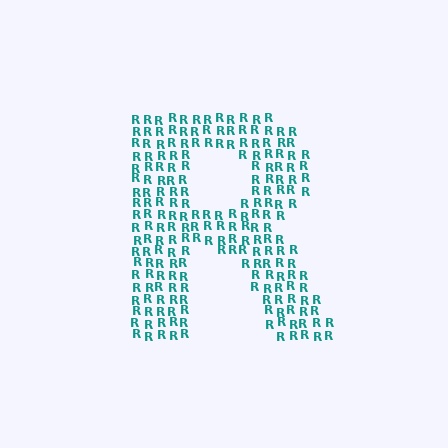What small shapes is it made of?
It is made of small letter R's.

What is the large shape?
The large shape is the letter R.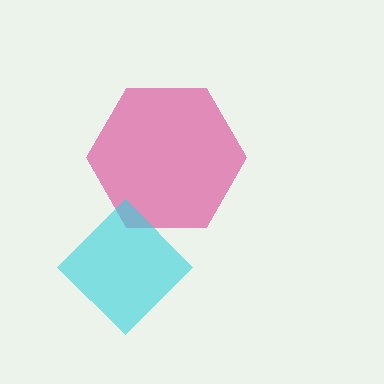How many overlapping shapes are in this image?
There are 2 overlapping shapes in the image.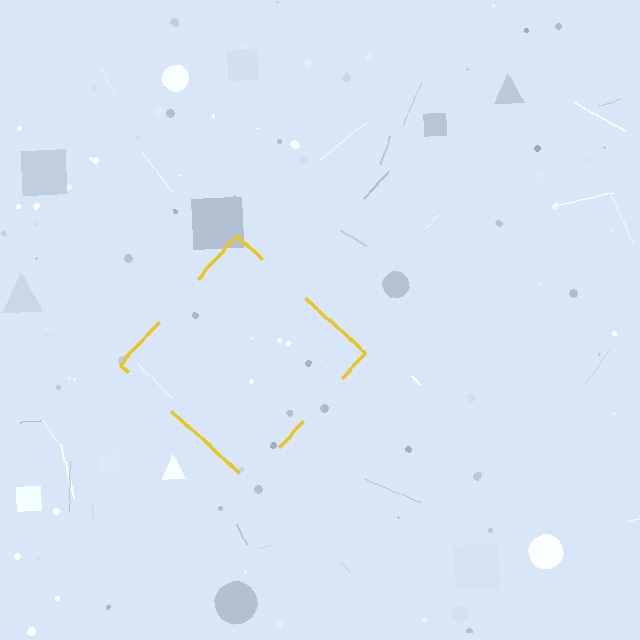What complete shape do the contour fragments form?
The contour fragments form a diamond.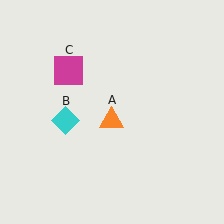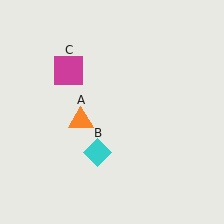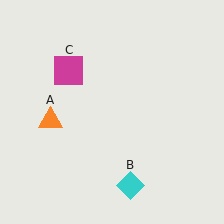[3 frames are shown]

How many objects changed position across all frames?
2 objects changed position: orange triangle (object A), cyan diamond (object B).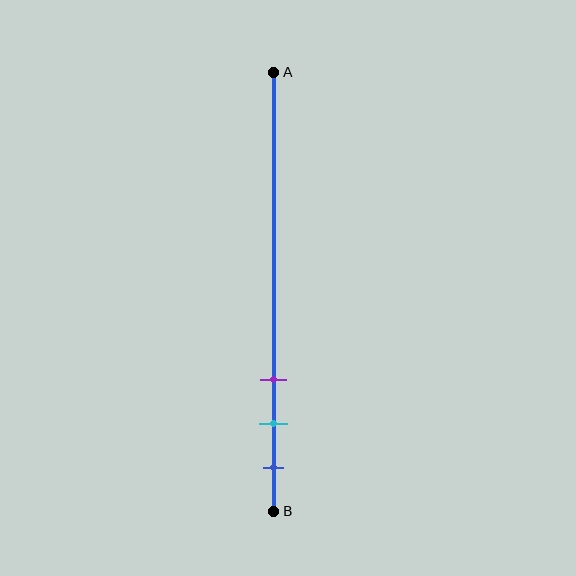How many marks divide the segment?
There are 3 marks dividing the segment.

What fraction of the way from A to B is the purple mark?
The purple mark is approximately 70% (0.7) of the way from A to B.